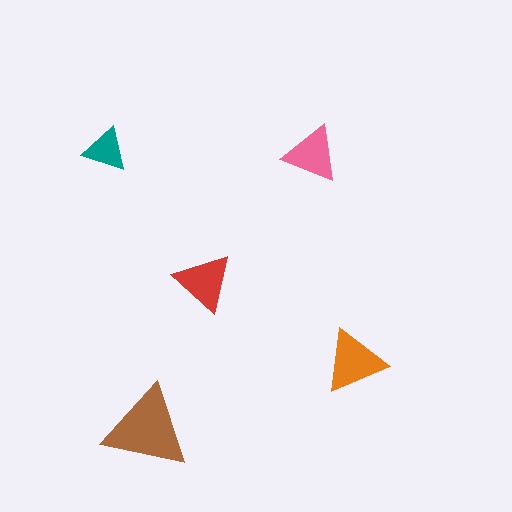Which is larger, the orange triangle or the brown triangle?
The brown one.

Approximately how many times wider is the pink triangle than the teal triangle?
About 1.5 times wider.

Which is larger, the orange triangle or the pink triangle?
The orange one.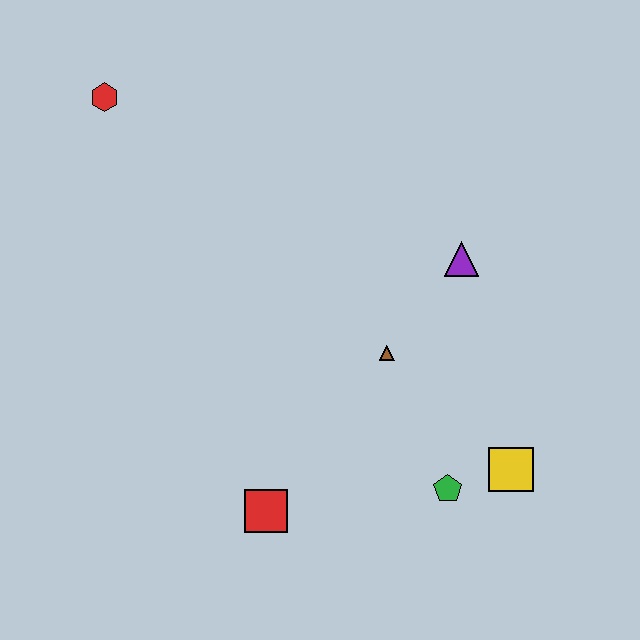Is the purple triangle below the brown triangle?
No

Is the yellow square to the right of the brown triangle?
Yes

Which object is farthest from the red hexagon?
The yellow square is farthest from the red hexagon.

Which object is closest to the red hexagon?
The brown triangle is closest to the red hexagon.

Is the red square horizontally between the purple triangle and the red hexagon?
Yes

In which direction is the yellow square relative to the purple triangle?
The yellow square is below the purple triangle.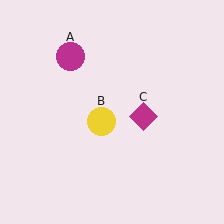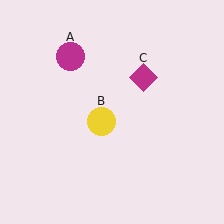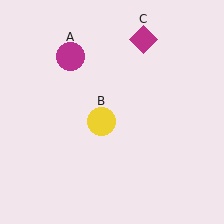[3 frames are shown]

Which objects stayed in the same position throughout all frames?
Magenta circle (object A) and yellow circle (object B) remained stationary.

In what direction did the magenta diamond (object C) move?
The magenta diamond (object C) moved up.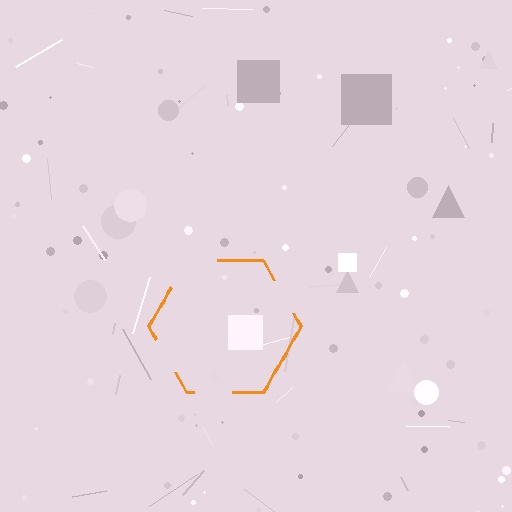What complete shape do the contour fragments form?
The contour fragments form a hexagon.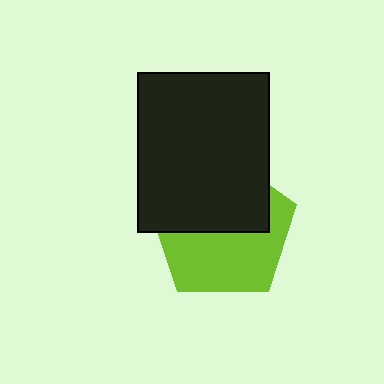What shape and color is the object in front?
The object in front is a black rectangle.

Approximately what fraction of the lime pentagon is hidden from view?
Roughly 49% of the lime pentagon is hidden behind the black rectangle.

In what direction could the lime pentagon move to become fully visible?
The lime pentagon could move down. That would shift it out from behind the black rectangle entirely.